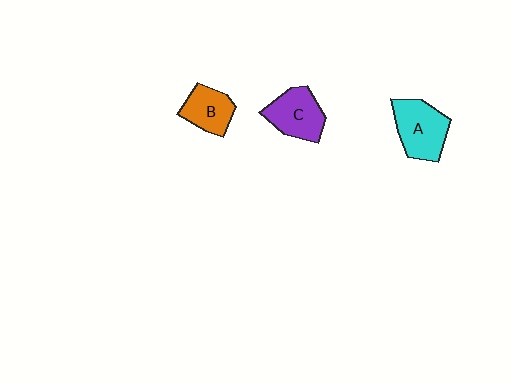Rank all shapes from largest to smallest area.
From largest to smallest: A (cyan), C (purple), B (orange).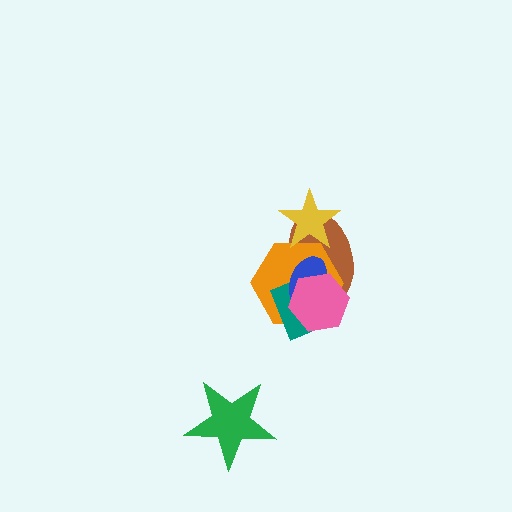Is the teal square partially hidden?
Yes, it is partially covered by another shape.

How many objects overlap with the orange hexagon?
5 objects overlap with the orange hexagon.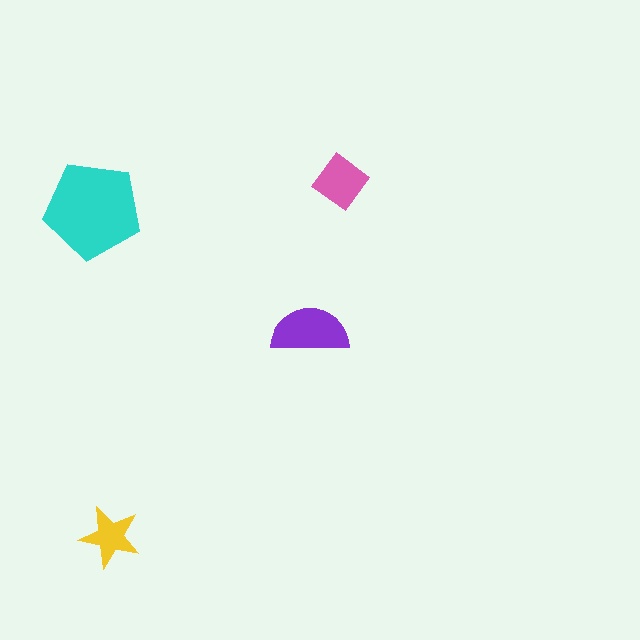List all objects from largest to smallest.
The cyan pentagon, the purple semicircle, the pink diamond, the yellow star.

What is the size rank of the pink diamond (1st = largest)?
3rd.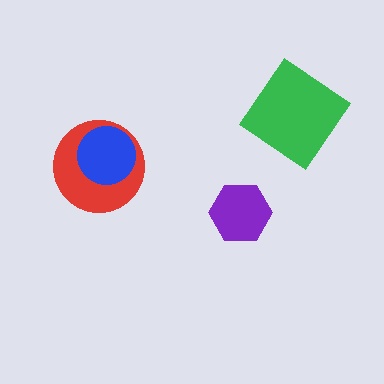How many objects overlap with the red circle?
1 object overlaps with the red circle.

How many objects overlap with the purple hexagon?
0 objects overlap with the purple hexagon.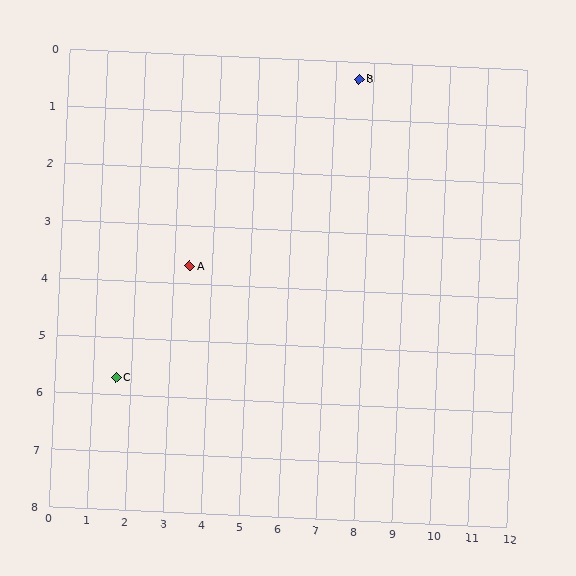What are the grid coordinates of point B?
Point B is at approximately (7.6, 0.3).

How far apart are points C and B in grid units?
Points C and B are about 8.1 grid units apart.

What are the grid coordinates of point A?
Point A is at approximately (3.4, 3.7).